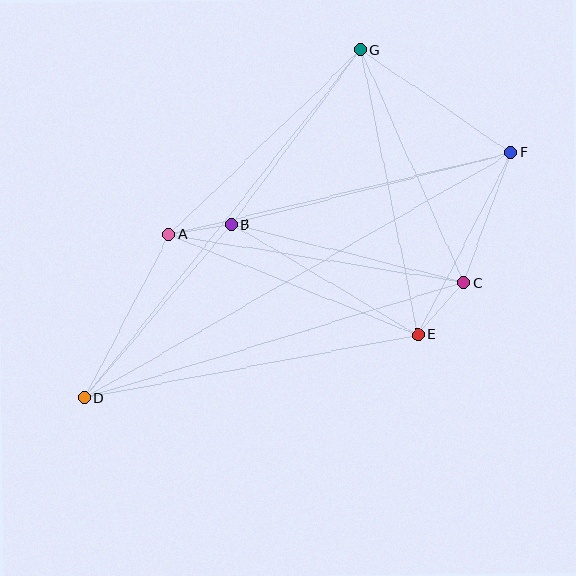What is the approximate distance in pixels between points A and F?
The distance between A and F is approximately 351 pixels.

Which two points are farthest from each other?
Points D and F are farthest from each other.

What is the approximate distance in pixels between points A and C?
The distance between A and C is approximately 298 pixels.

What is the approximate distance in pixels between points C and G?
The distance between C and G is approximately 255 pixels.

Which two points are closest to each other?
Points A and B are closest to each other.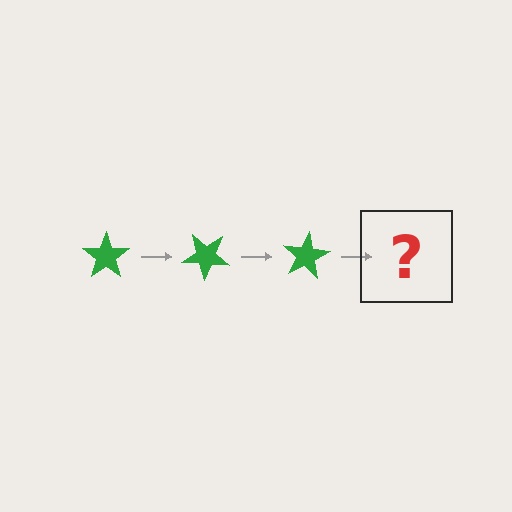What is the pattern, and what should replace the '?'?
The pattern is that the star rotates 40 degrees each step. The '?' should be a green star rotated 120 degrees.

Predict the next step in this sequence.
The next step is a green star rotated 120 degrees.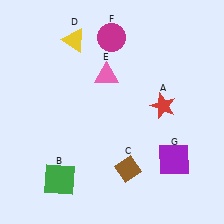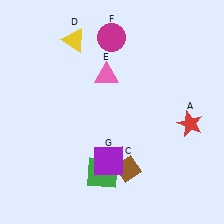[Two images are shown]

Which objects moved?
The objects that moved are: the red star (A), the green square (B), the purple square (G).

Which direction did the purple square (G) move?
The purple square (G) moved left.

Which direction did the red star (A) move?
The red star (A) moved right.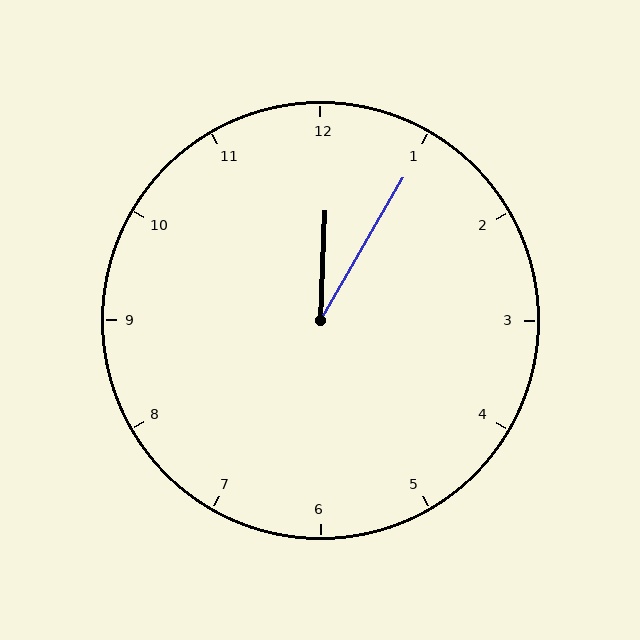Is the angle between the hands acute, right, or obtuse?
It is acute.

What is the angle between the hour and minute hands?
Approximately 28 degrees.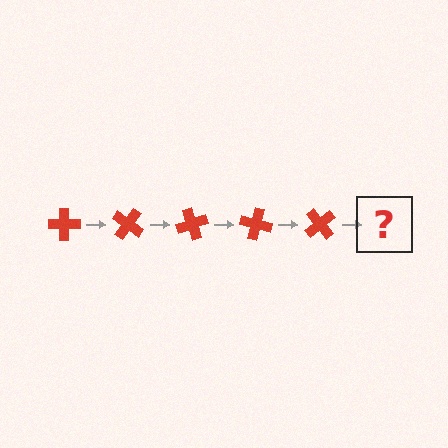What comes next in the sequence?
The next element should be a red cross rotated 175 degrees.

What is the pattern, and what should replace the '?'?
The pattern is that the cross rotates 35 degrees each step. The '?' should be a red cross rotated 175 degrees.